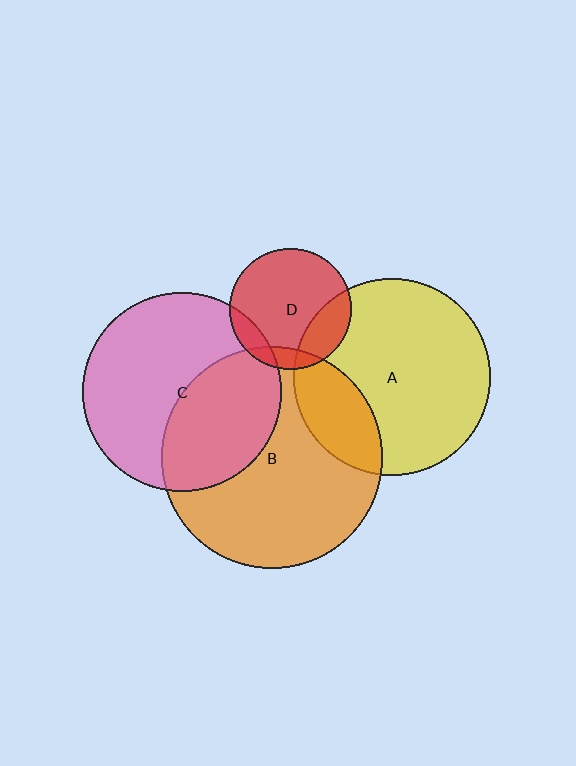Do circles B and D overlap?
Yes.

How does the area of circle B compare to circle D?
Approximately 3.3 times.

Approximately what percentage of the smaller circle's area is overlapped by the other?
Approximately 10%.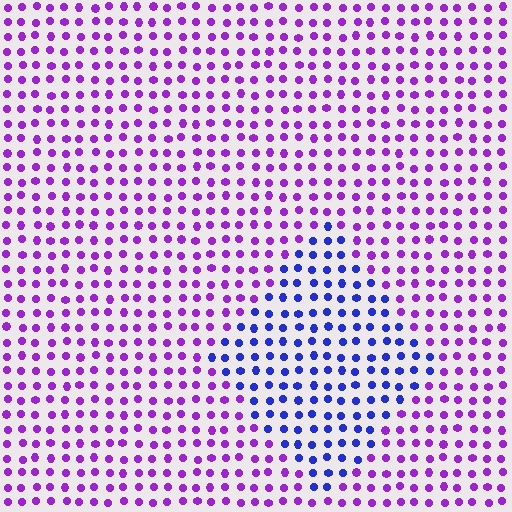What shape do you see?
I see a diamond.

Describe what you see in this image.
The image is filled with small purple elements in a uniform arrangement. A diamond-shaped region is visible where the elements are tinted to a slightly different hue, forming a subtle color boundary.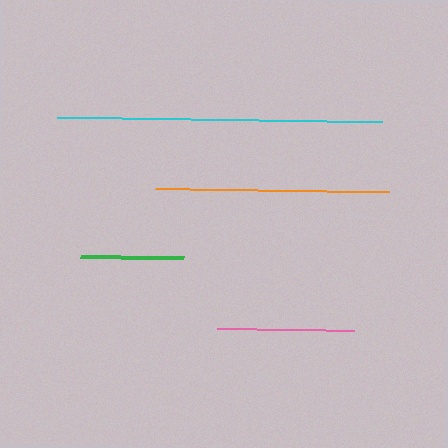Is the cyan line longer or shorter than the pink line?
The cyan line is longer than the pink line.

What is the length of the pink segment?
The pink segment is approximately 138 pixels long.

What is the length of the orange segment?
The orange segment is approximately 235 pixels long.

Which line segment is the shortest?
The green line is the shortest at approximately 102 pixels.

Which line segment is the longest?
The cyan line is the longest at approximately 325 pixels.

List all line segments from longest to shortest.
From longest to shortest: cyan, orange, pink, green.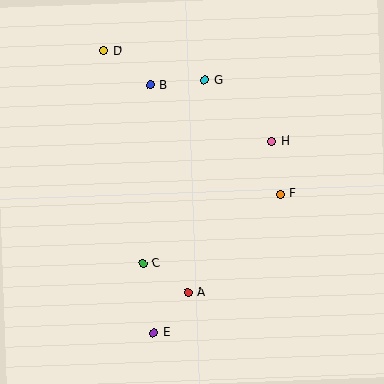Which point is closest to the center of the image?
Point C at (143, 264) is closest to the center.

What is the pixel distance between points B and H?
The distance between B and H is 134 pixels.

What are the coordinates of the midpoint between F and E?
The midpoint between F and E is at (217, 263).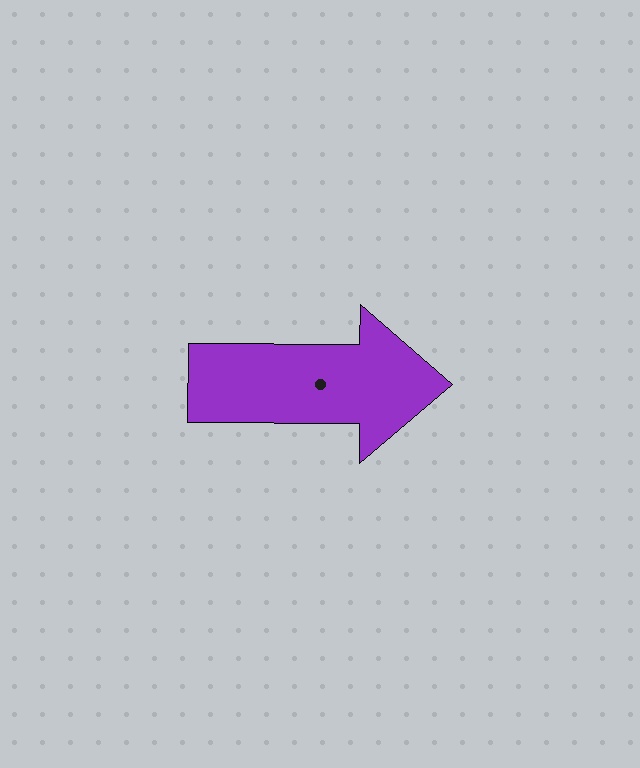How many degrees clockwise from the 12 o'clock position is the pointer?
Approximately 90 degrees.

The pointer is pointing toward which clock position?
Roughly 3 o'clock.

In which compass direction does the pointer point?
East.